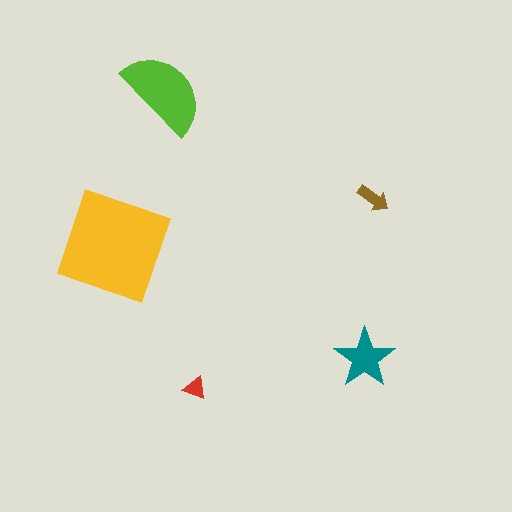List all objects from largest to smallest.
The yellow square, the lime semicircle, the teal star, the brown arrow, the red triangle.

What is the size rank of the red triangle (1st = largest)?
5th.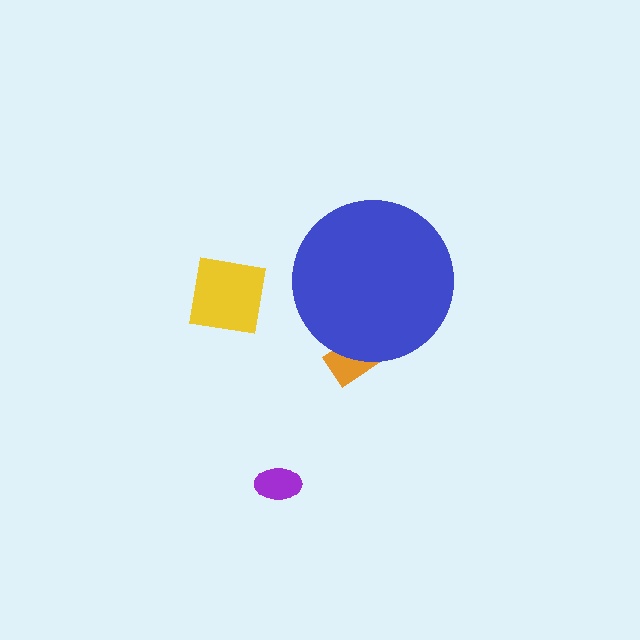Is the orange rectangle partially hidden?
Yes, the orange rectangle is partially hidden behind the blue circle.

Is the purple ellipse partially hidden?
No, the purple ellipse is fully visible.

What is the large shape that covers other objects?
A blue circle.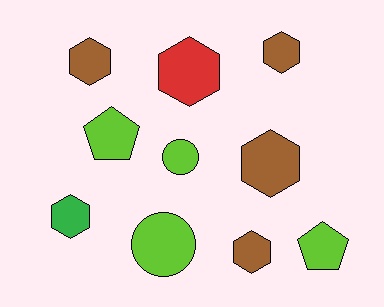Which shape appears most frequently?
Hexagon, with 6 objects.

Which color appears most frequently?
Lime, with 4 objects.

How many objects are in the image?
There are 10 objects.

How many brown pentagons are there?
There are no brown pentagons.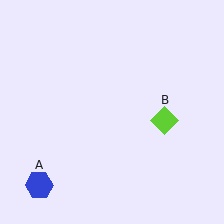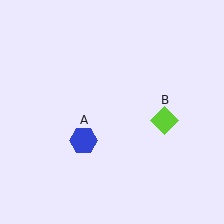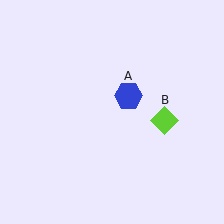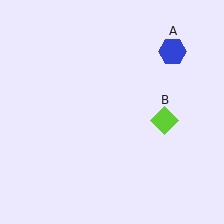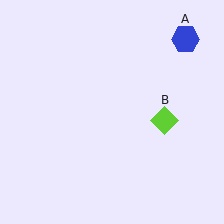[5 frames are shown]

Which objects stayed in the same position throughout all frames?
Lime diamond (object B) remained stationary.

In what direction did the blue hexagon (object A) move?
The blue hexagon (object A) moved up and to the right.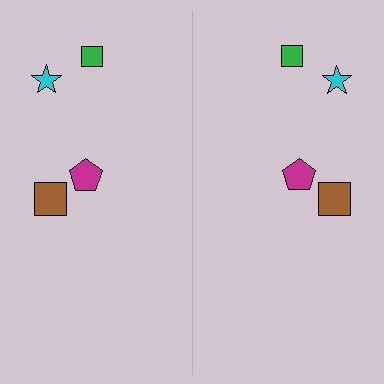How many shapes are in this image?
There are 8 shapes in this image.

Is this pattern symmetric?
Yes, this pattern has bilateral (reflection) symmetry.